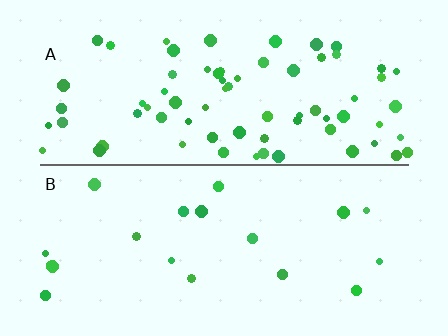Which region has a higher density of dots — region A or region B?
A (the top).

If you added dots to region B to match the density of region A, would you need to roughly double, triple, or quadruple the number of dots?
Approximately quadruple.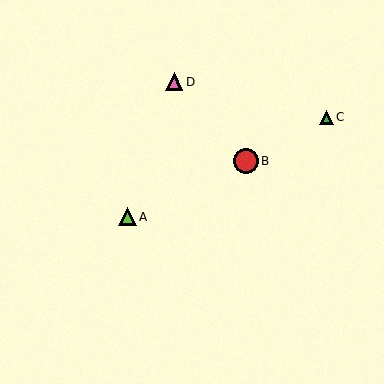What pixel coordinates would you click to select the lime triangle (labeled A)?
Click at (128, 217) to select the lime triangle A.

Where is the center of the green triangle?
The center of the green triangle is at (326, 117).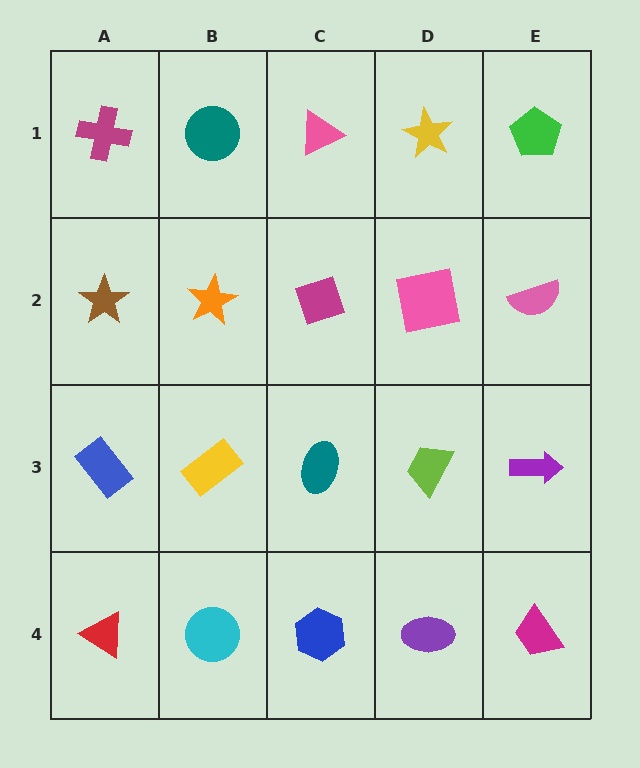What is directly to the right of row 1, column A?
A teal circle.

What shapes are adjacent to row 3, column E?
A pink semicircle (row 2, column E), a magenta trapezoid (row 4, column E), a lime trapezoid (row 3, column D).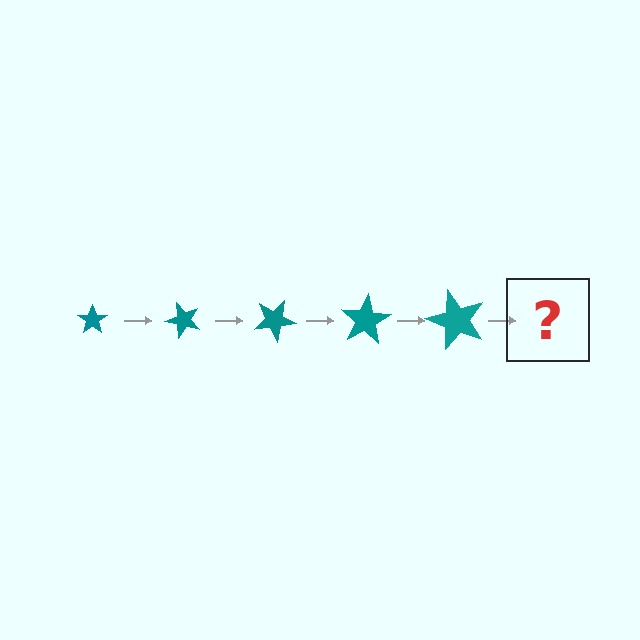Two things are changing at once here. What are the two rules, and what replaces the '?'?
The two rules are that the star grows larger each step and it rotates 50 degrees each step. The '?' should be a star, larger than the previous one and rotated 250 degrees from the start.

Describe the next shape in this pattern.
It should be a star, larger than the previous one and rotated 250 degrees from the start.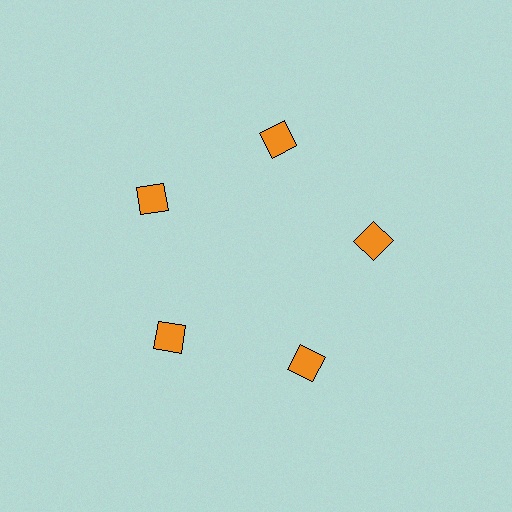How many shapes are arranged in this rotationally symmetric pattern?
There are 5 shapes, arranged in 5 groups of 1.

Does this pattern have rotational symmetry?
Yes, this pattern has 5-fold rotational symmetry. It looks the same after rotating 72 degrees around the center.